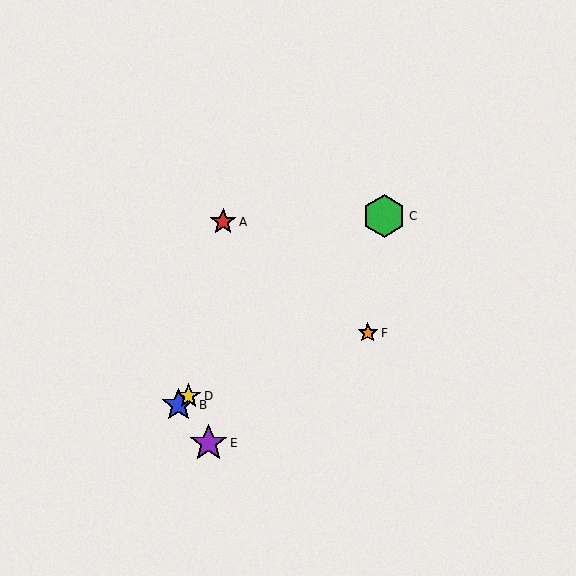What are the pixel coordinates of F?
Object F is at (368, 333).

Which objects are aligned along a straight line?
Objects B, C, D are aligned along a straight line.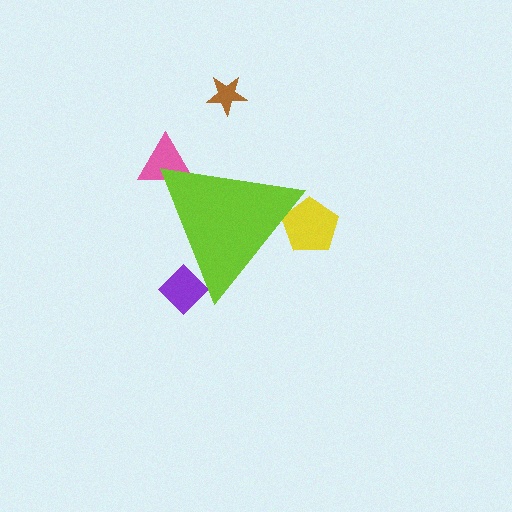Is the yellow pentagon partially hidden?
Yes, the yellow pentagon is partially hidden behind the lime triangle.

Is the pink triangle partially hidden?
Yes, the pink triangle is partially hidden behind the lime triangle.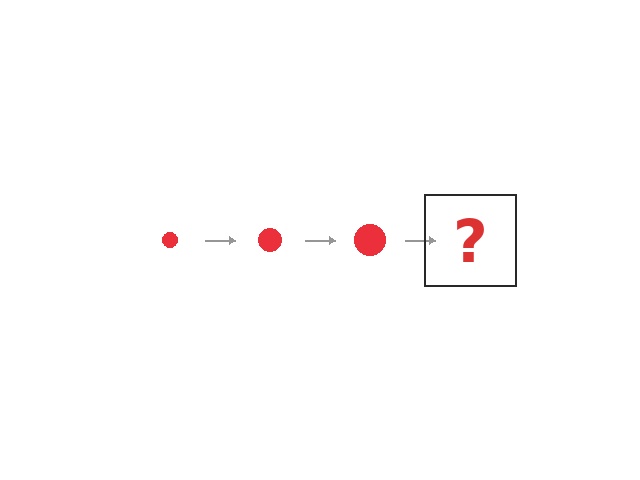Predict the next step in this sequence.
The next step is a red circle, larger than the previous one.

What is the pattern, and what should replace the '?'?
The pattern is that the circle gets progressively larger each step. The '?' should be a red circle, larger than the previous one.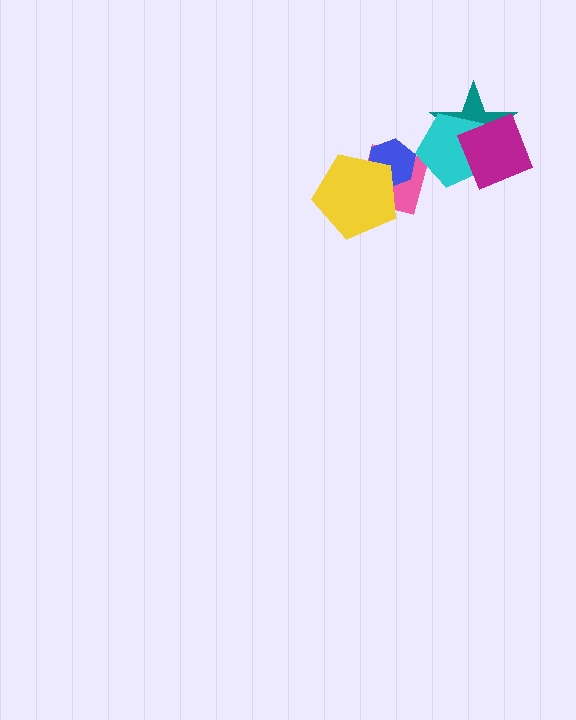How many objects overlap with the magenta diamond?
2 objects overlap with the magenta diamond.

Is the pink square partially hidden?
Yes, it is partially covered by another shape.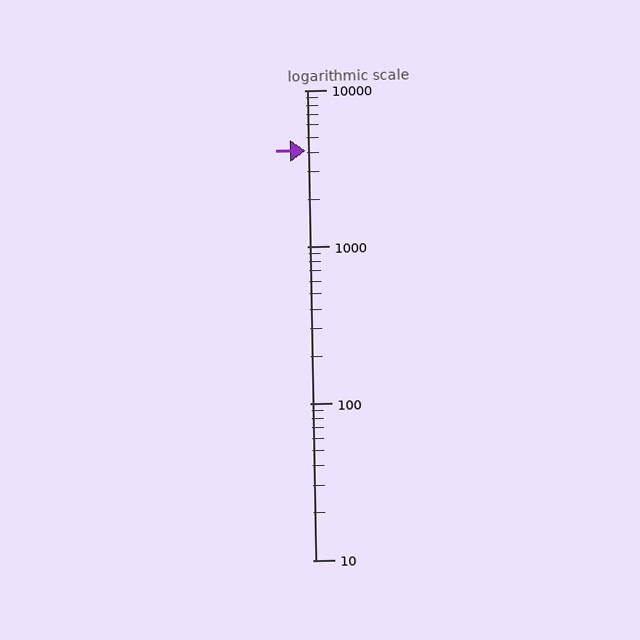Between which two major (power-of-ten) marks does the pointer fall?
The pointer is between 1000 and 10000.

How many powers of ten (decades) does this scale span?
The scale spans 3 decades, from 10 to 10000.